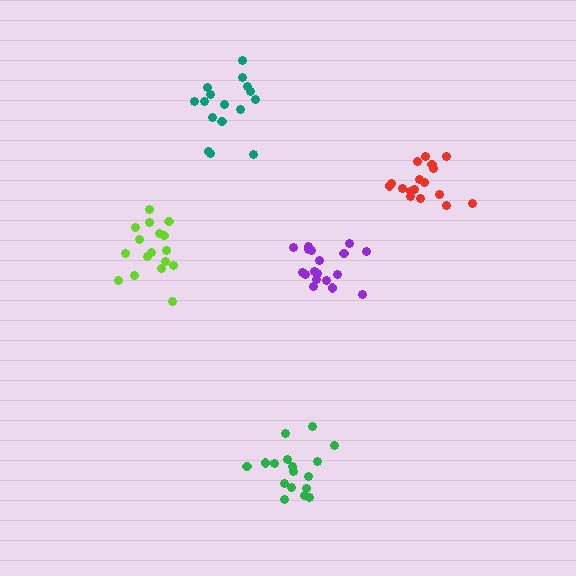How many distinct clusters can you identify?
There are 5 distinct clusters.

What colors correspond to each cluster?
The clusters are colored: red, lime, teal, purple, green.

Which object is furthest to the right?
The red cluster is rightmost.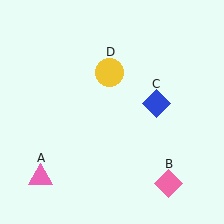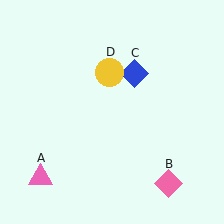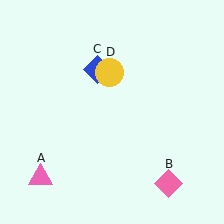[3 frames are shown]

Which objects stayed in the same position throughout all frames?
Pink triangle (object A) and pink diamond (object B) and yellow circle (object D) remained stationary.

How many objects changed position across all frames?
1 object changed position: blue diamond (object C).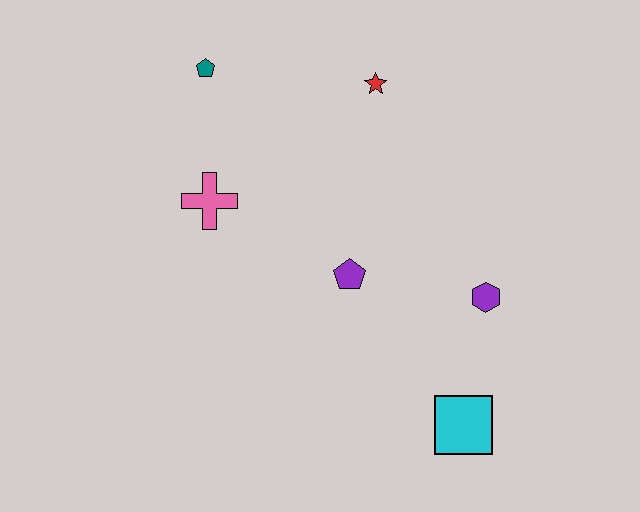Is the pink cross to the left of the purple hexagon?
Yes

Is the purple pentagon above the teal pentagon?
No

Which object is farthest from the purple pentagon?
The teal pentagon is farthest from the purple pentagon.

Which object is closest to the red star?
The teal pentagon is closest to the red star.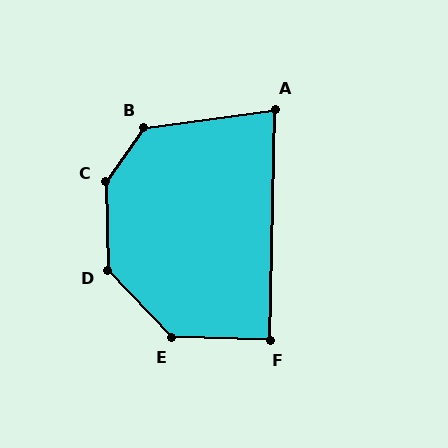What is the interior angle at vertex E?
Approximately 135 degrees (obtuse).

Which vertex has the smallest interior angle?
A, at approximately 81 degrees.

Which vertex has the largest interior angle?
C, at approximately 144 degrees.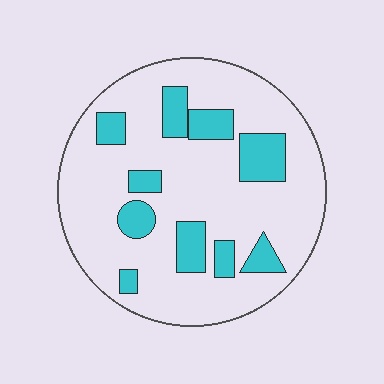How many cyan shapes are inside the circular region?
10.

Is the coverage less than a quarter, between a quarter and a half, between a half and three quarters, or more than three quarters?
Less than a quarter.